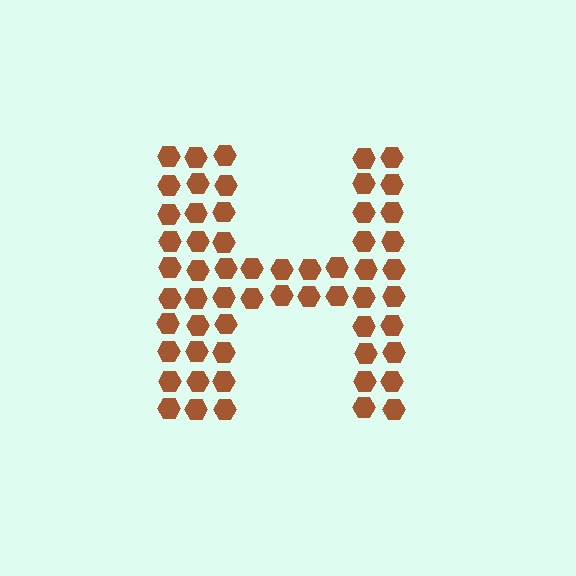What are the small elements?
The small elements are hexagons.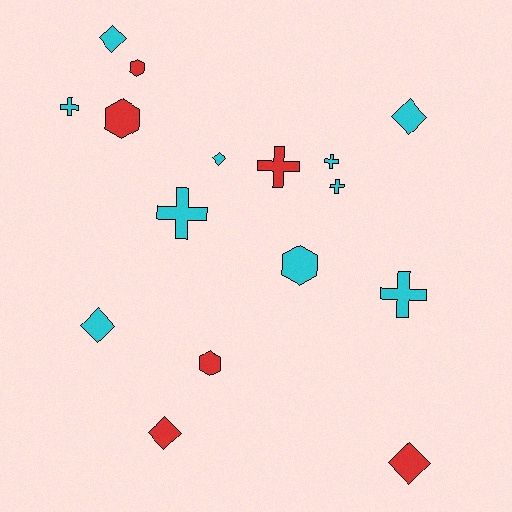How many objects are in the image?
There are 16 objects.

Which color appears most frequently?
Cyan, with 10 objects.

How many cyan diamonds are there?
There are 4 cyan diamonds.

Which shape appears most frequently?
Cross, with 6 objects.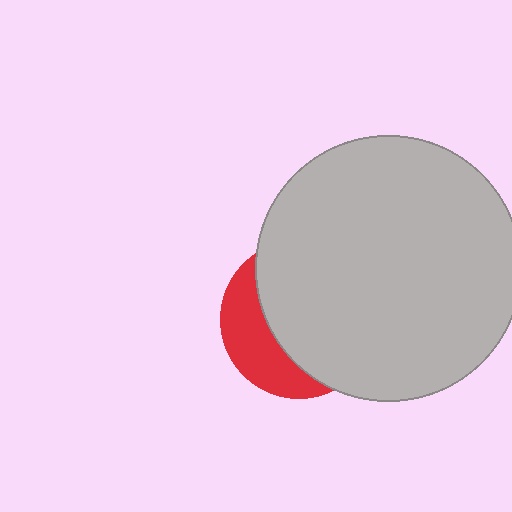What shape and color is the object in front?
The object in front is a light gray circle.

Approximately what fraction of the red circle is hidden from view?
Roughly 68% of the red circle is hidden behind the light gray circle.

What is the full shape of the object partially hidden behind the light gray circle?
The partially hidden object is a red circle.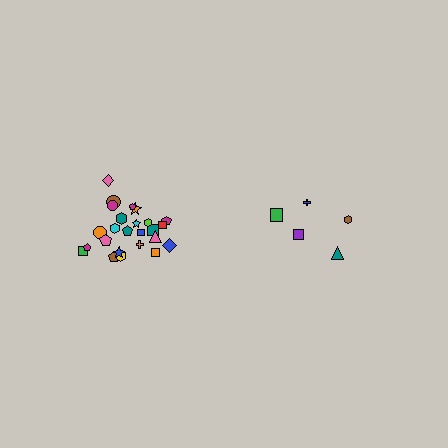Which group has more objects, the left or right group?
The left group.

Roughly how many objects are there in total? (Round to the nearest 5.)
Roughly 30 objects in total.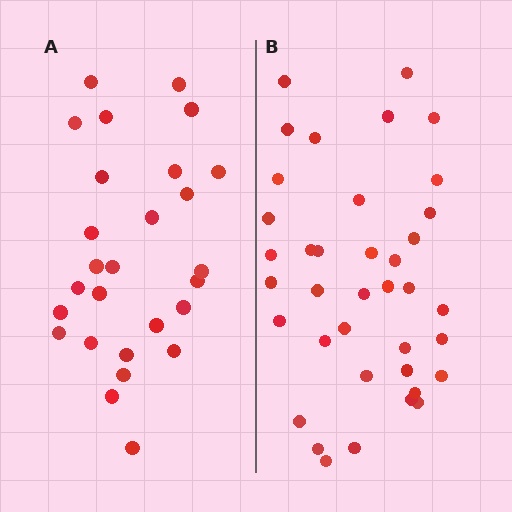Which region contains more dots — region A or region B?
Region B (the right region) has more dots.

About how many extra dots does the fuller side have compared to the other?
Region B has roughly 12 or so more dots than region A.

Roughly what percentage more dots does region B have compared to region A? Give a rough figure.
About 40% more.